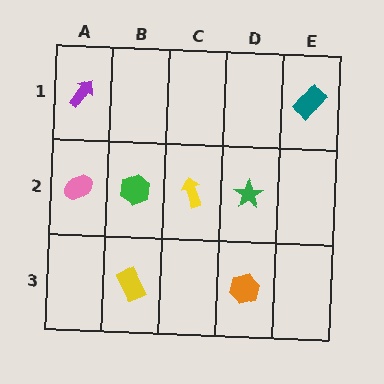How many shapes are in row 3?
2 shapes.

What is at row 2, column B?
A green hexagon.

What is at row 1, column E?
A teal rectangle.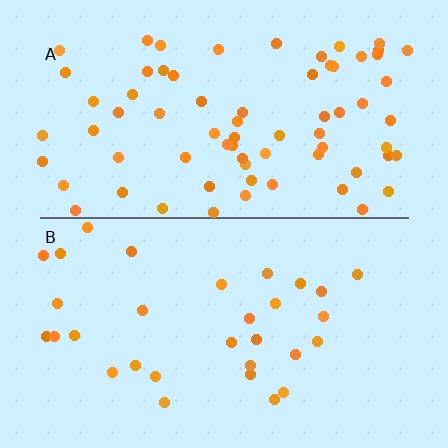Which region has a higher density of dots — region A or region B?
A (the top).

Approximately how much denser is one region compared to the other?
Approximately 2.3× — region A over region B.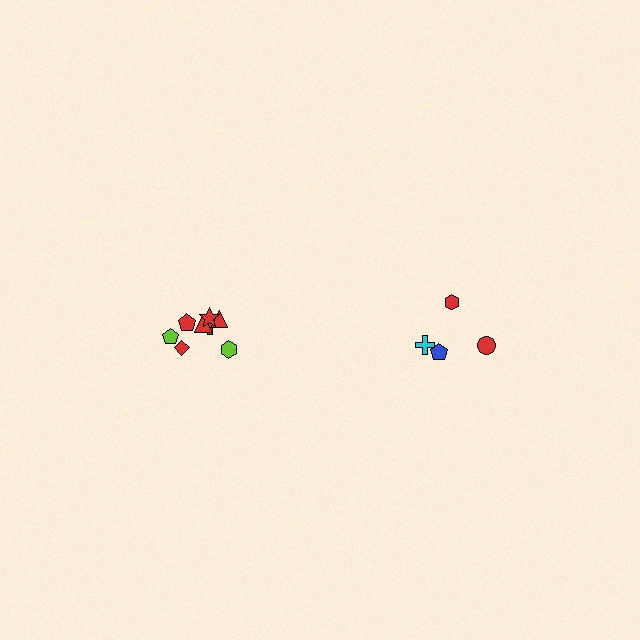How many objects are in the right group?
There are 4 objects.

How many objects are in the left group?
There are 8 objects.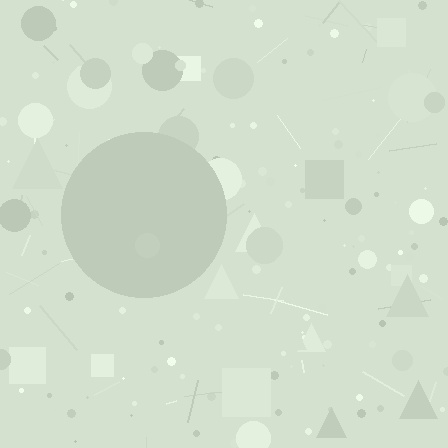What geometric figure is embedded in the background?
A circle is embedded in the background.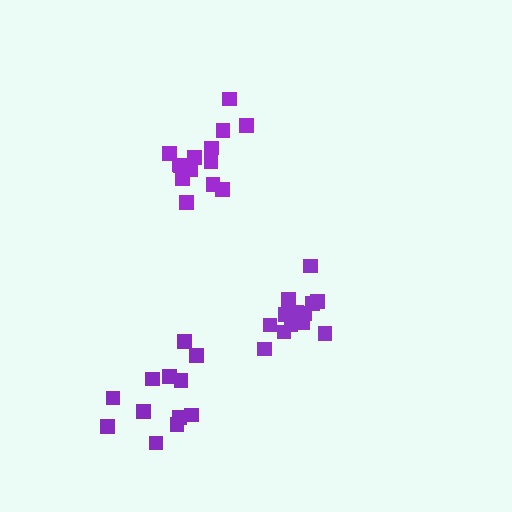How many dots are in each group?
Group 1: 14 dots, Group 2: 15 dots, Group 3: 12 dots (41 total).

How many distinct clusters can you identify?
There are 3 distinct clusters.